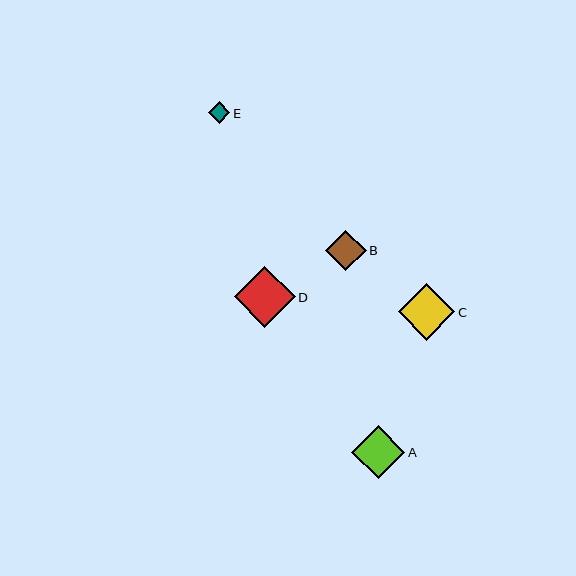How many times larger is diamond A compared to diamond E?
Diamond A is approximately 2.4 times the size of diamond E.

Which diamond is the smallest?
Diamond E is the smallest with a size of approximately 22 pixels.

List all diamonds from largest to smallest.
From largest to smallest: D, C, A, B, E.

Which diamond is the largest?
Diamond D is the largest with a size of approximately 61 pixels.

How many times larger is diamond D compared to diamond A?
Diamond D is approximately 1.2 times the size of diamond A.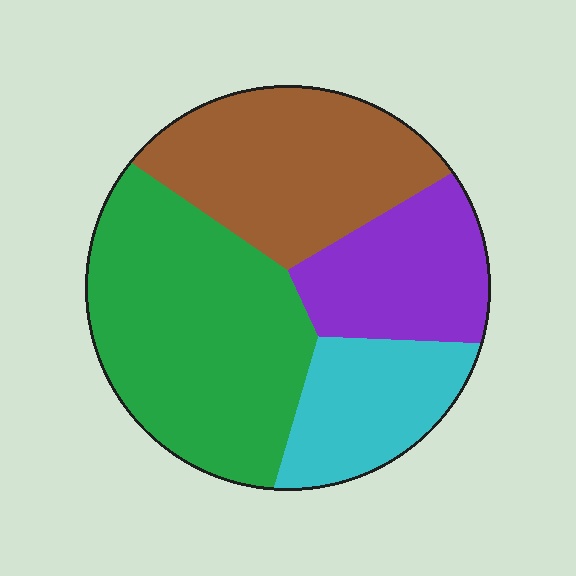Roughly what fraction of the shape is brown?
Brown takes up about one quarter (1/4) of the shape.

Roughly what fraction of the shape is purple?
Purple takes up less than a quarter of the shape.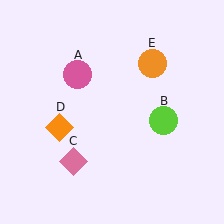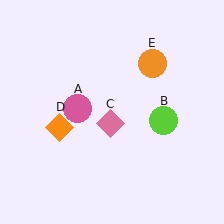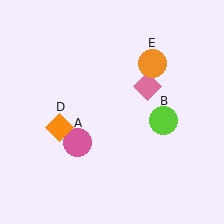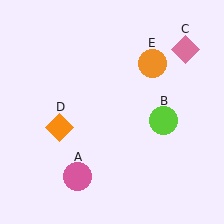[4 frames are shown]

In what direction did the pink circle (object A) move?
The pink circle (object A) moved down.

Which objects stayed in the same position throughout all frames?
Lime circle (object B) and orange diamond (object D) and orange circle (object E) remained stationary.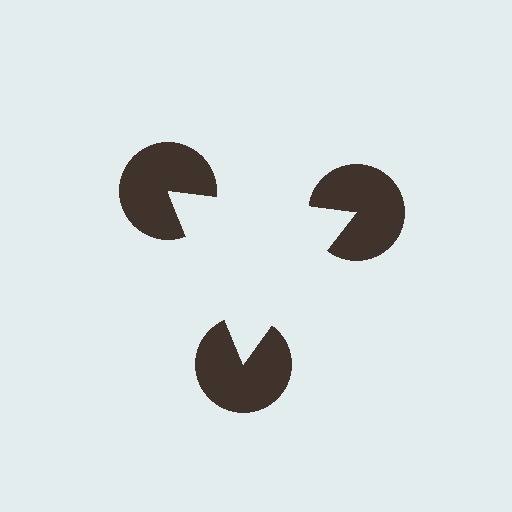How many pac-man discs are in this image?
There are 3 — one at each vertex of the illusory triangle.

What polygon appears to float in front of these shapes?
An illusory triangle — its edges are inferred from the aligned wedge cuts in the pac-man discs, not physically drawn.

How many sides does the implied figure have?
3 sides.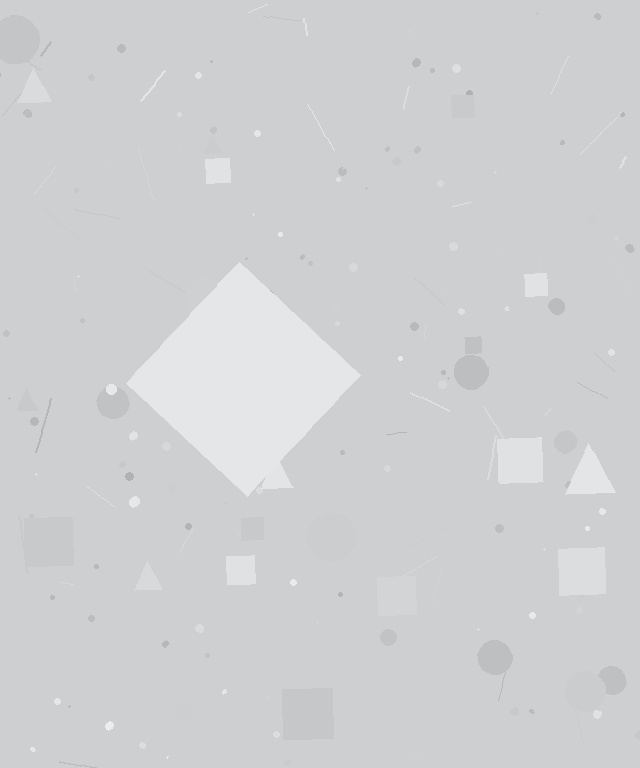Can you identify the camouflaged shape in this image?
The camouflaged shape is a diamond.